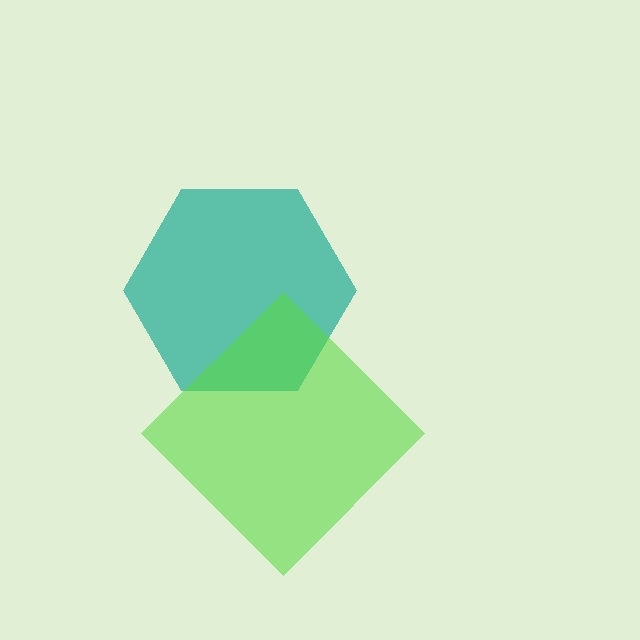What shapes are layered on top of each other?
The layered shapes are: a teal hexagon, a lime diamond.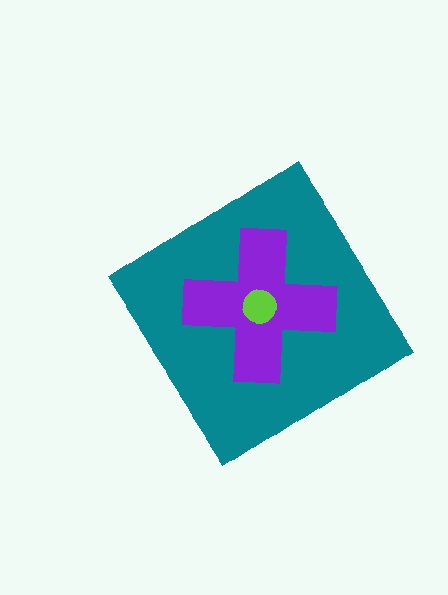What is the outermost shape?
The teal diamond.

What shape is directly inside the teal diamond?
The purple cross.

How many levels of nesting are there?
3.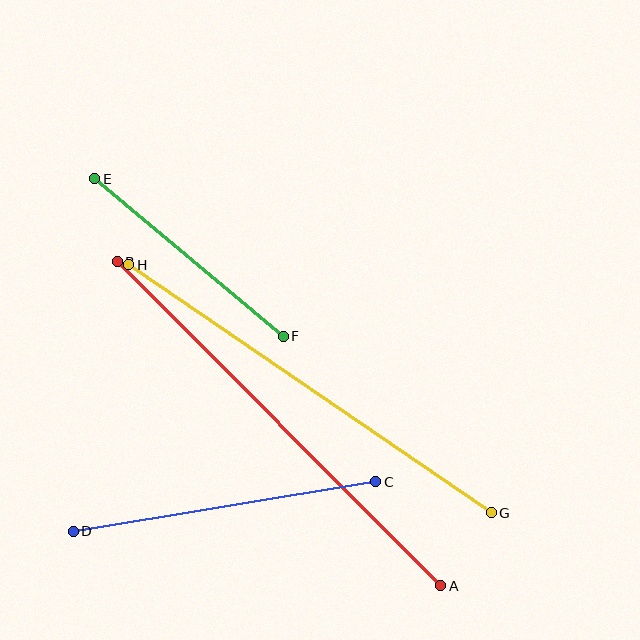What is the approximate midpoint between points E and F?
The midpoint is at approximately (189, 258) pixels.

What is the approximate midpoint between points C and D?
The midpoint is at approximately (224, 506) pixels.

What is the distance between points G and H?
The distance is approximately 439 pixels.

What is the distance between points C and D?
The distance is approximately 307 pixels.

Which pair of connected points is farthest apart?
Points A and B are farthest apart.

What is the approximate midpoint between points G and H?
The midpoint is at approximately (310, 389) pixels.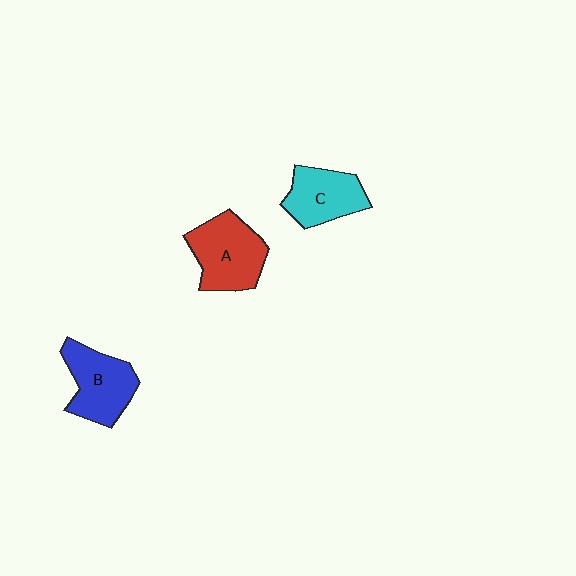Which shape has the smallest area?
Shape C (cyan).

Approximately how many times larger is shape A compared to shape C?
Approximately 1.2 times.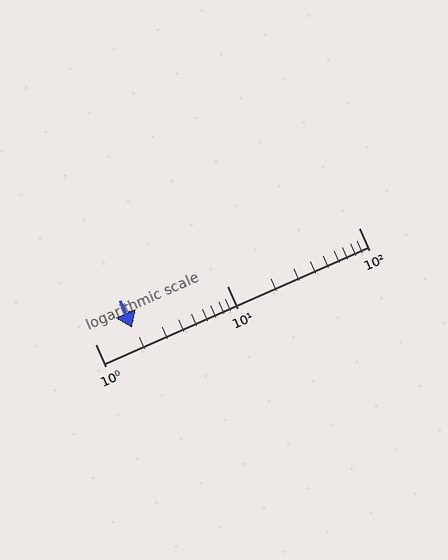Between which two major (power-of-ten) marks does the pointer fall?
The pointer is between 1 and 10.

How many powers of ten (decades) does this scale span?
The scale spans 2 decades, from 1 to 100.